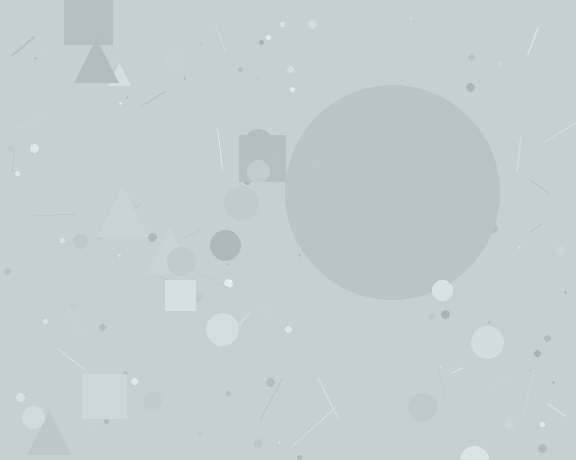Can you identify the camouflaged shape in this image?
The camouflaged shape is a circle.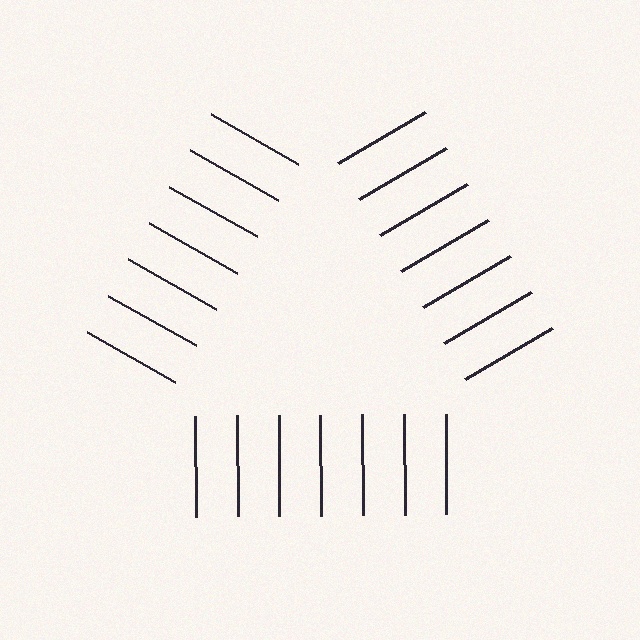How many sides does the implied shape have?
3 sides — the line-ends trace a triangle.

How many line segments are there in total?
21 — 7 along each of the 3 edges.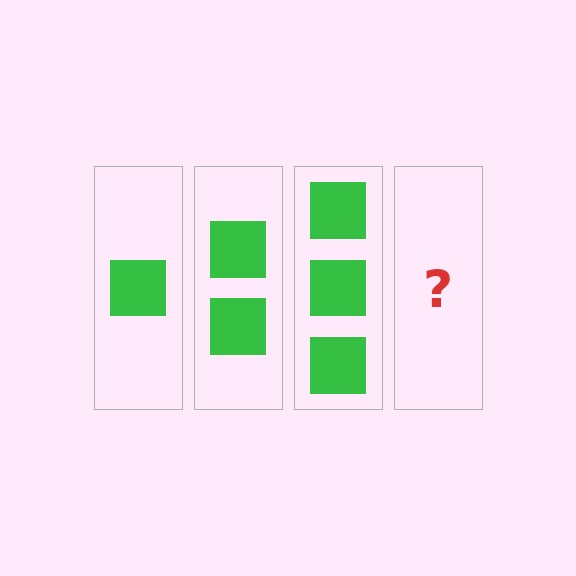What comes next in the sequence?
The next element should be 4 squares.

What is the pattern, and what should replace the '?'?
The pattern is that each step adds one more square. The '?' should be 4 squares.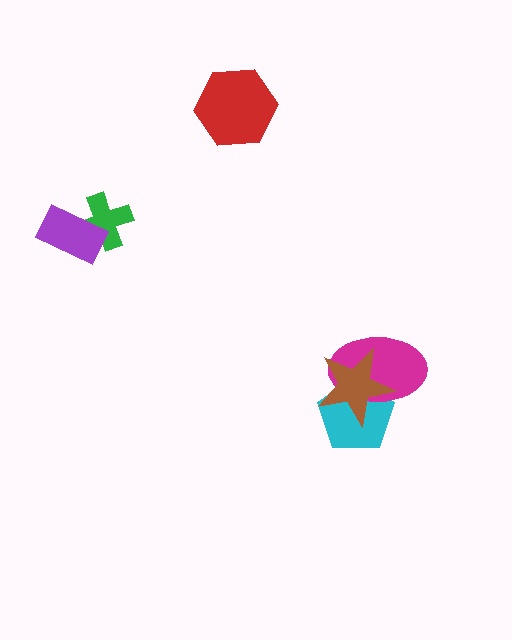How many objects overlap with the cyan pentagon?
2 objects overlap with the cyan pentagon.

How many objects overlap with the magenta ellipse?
2 objects overlap with the magenta ellipse.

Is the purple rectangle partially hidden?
No, no other shape covers it.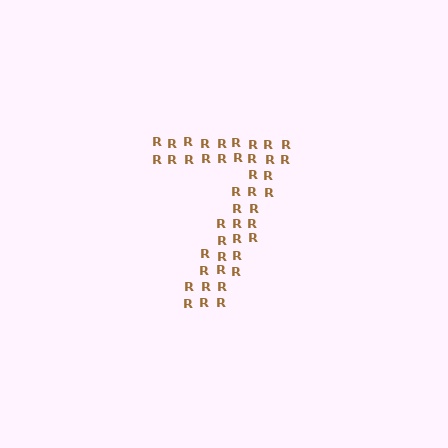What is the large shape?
The large shape is the digit 7.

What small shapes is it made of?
It is made of small letter R's.